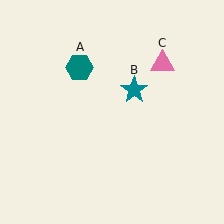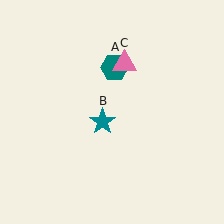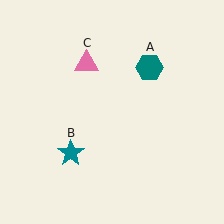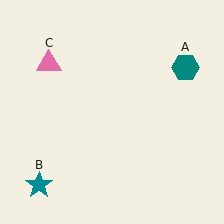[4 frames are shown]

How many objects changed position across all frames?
3 objects changed position: teal hexagon (object A), teal star (object B), pink triangle (object C).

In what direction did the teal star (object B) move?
The teal star (object B) moved down and to the left.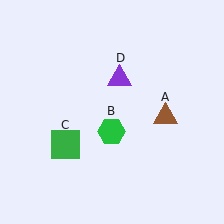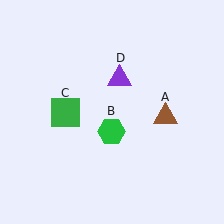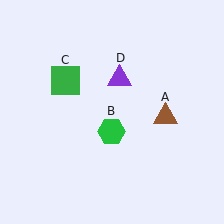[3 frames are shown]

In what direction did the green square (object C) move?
The green square (object C) moved up.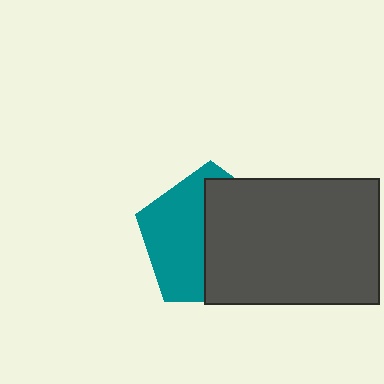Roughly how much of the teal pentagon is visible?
About half of it is visible (roughly 46%).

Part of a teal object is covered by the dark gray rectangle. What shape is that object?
It is a pentagon.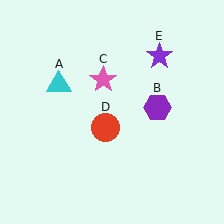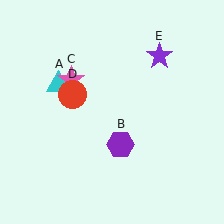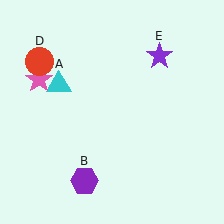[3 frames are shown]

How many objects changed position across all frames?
3 objects changed position: purple hexagon (object B), pink star (object C), red circle (object D).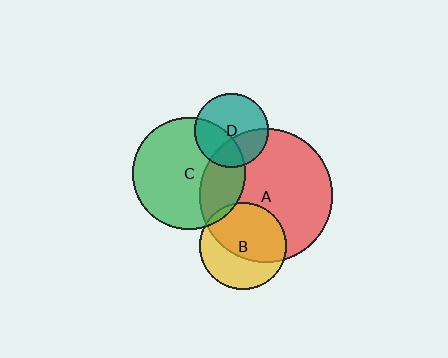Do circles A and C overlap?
Yes.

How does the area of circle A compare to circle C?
Approximately 1.4 times.